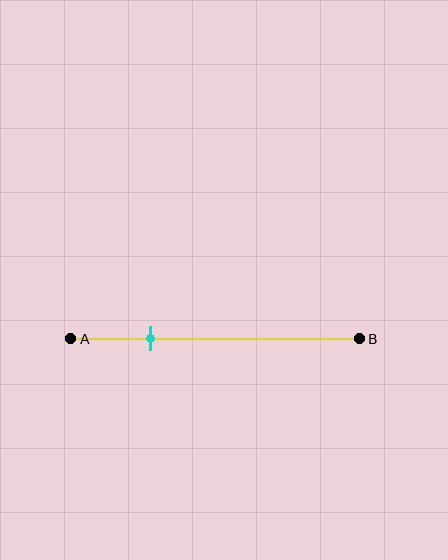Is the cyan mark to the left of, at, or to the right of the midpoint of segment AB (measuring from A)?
The cyan mark is to the left of the midpoint of segment AB.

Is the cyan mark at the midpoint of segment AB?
No, the mark is at about 30% from A, not at the 50% midpoint.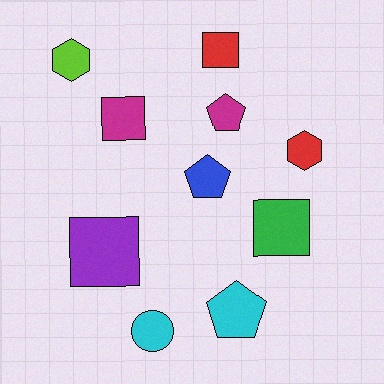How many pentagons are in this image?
There are 3 pentagons.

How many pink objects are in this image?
There are no pink objects.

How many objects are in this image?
There are 10 objects.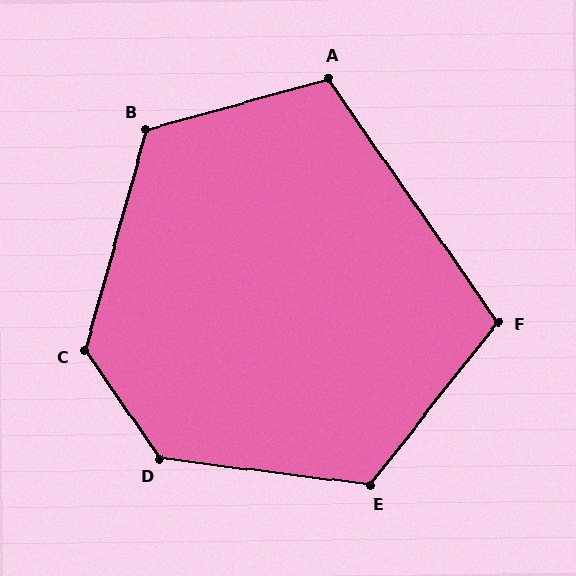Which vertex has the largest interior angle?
D, at approximately 132 degrees.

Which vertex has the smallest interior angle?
F, at approximately 107 degrees.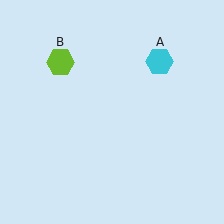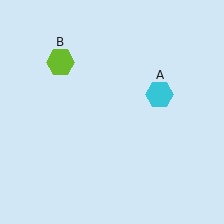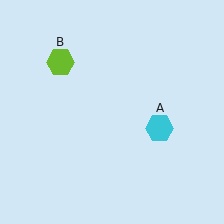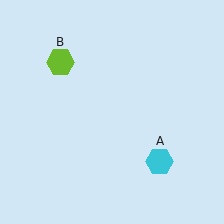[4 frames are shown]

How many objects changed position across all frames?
1 object changed position: cyan hexagon (object A).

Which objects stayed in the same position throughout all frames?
Lime hexagon (object B) remained stationary.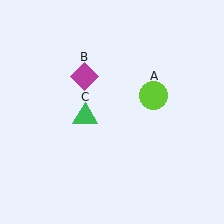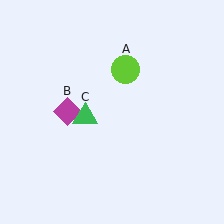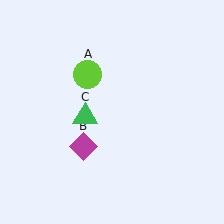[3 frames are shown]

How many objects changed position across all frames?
2 objects changed position: lime circle (object A), magenta diamond (object B).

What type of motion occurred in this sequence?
The lime circle (object A), magenta diamond (object B) rotated counterclockwise around the center of the scene.